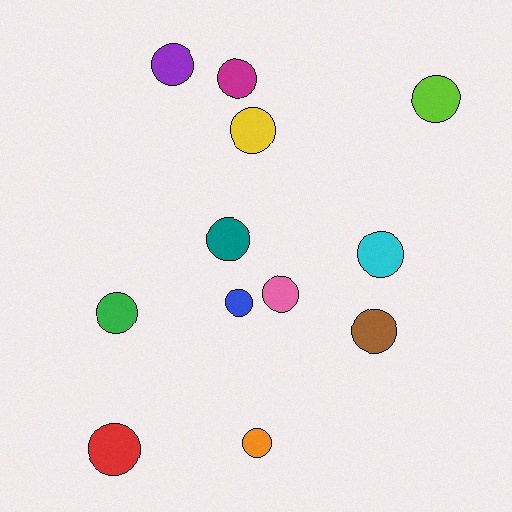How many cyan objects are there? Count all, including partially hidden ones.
There is 1 cyan object.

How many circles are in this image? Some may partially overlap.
There are 12 circles.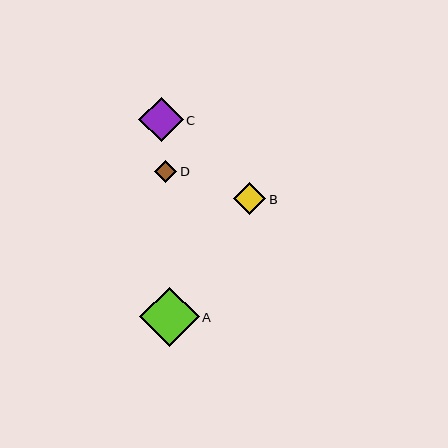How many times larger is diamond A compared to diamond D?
Diamond A is approximately 2.7 times the size of diamond D.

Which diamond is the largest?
Diamond A is the largest with a size of approximately 59 pixels.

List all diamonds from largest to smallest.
From largest to smallest: A, C, B, D.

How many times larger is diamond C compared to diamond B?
Diamond C is approximately 1.4 times the size of diamond B.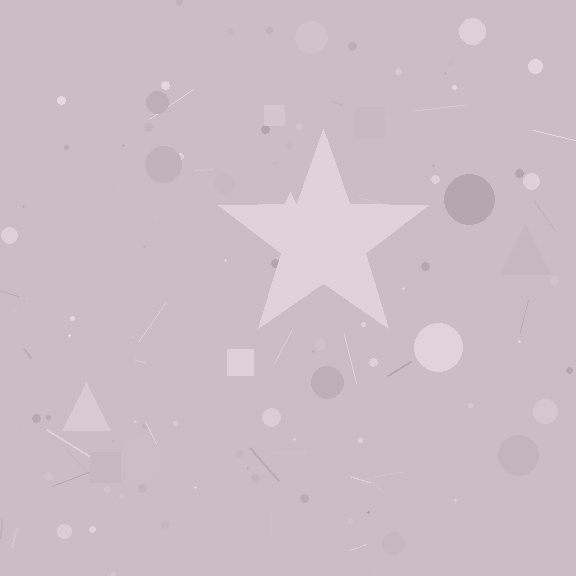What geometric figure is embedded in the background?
A star is embedded in the background.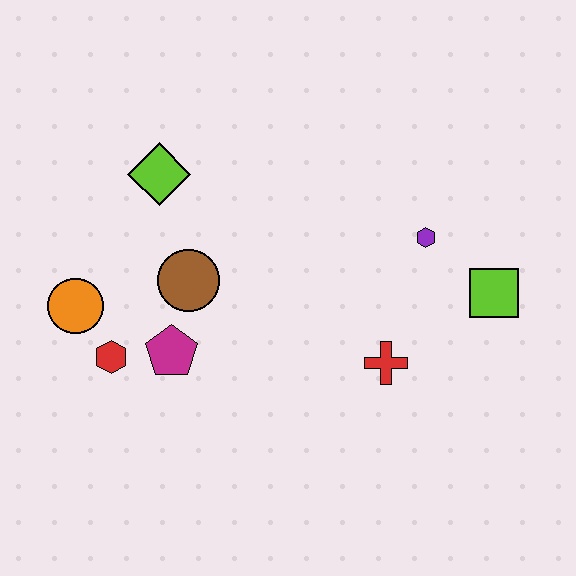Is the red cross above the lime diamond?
No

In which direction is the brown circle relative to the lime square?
The brown circle is to the left of the lime square.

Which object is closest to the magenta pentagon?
The red hexagon is closest to the magenta pentagon.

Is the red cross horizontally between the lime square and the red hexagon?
Yes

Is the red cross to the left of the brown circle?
No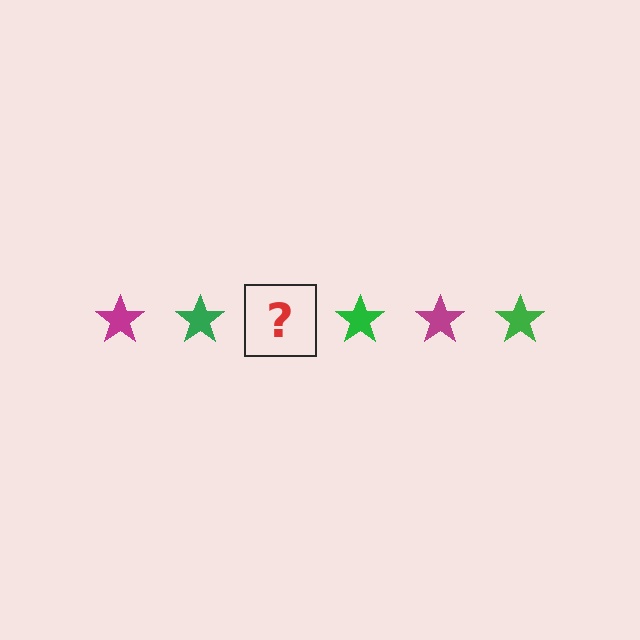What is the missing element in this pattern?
The missing element is a magenta star.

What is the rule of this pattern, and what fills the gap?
The rule is that the pattern cycles through magenta, green stars. The gap should be filled with a magenta star.